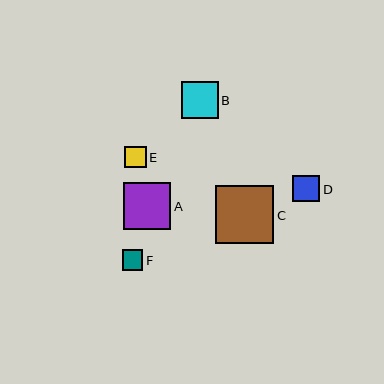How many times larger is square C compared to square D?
Square C is approximately 2.2 times the size of square D.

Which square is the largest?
Square C is the largest with a size of approximately 58 pixels.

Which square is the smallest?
Square F is the smallest with a size of approximately 20 pixels.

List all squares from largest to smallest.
From largest to smallest: C, A, B, D, E, F.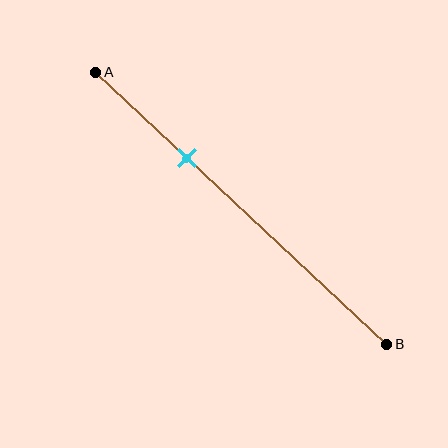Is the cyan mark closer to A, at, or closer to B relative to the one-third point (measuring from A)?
The cyan mark is approximately at the one-third point of segment AB.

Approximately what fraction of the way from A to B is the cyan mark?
The cyan mark is approximately 30% of the way from A to B.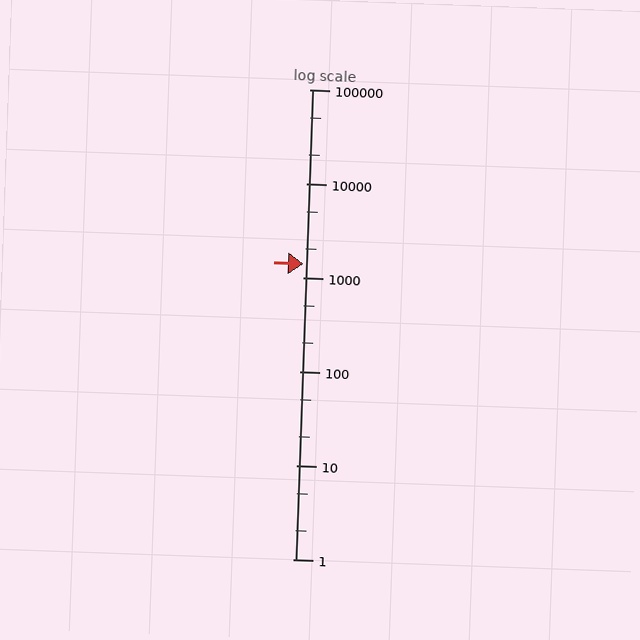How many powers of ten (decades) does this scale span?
The scale spans 5 decades, from 1 to 100000.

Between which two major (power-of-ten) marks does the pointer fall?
The pointer is between 1000 and 10000.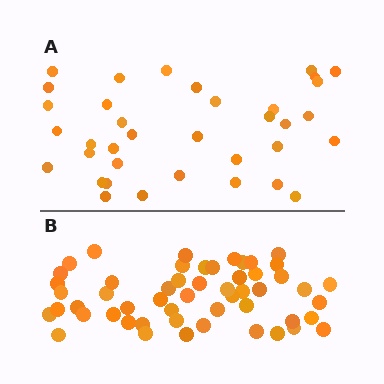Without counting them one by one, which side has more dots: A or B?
Region B (the bottom region) has more dots.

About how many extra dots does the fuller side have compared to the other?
Region B has approximately 15 more dots than region A.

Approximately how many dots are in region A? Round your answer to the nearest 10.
About 40 dots. (The exact count is 36, which rounds to 40.)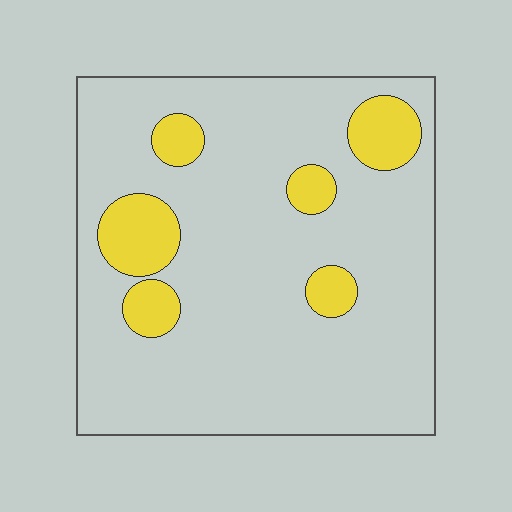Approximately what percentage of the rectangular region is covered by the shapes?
Approximately 15%.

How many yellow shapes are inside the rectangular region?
6.